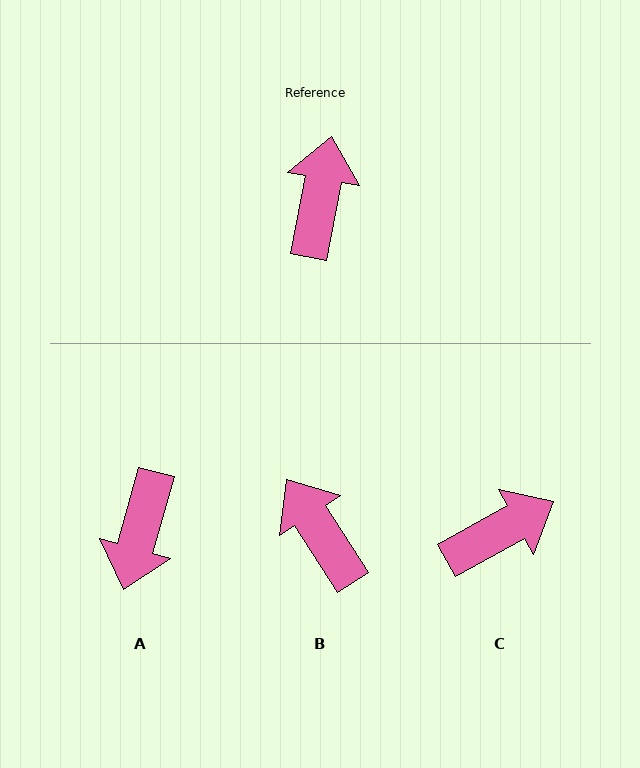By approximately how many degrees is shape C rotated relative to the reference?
Approximately 50 degrees clockwise.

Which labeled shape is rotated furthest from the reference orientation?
A, about 175 degrees away.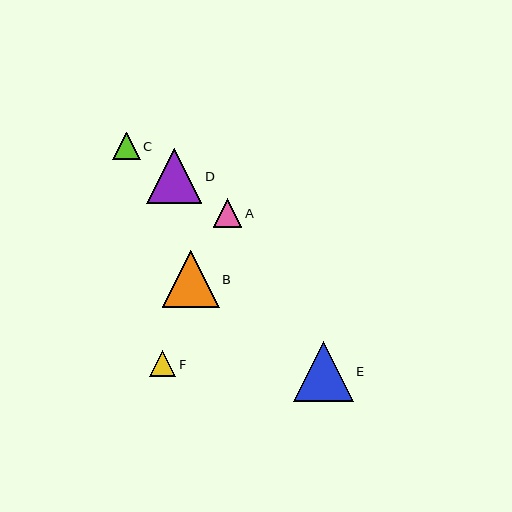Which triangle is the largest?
Triangle E is the largest with a size of approximately 60 pixels.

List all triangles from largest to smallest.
From largest to smallest: E, B, D, A, C, F.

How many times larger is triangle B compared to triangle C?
Triangle B is approximately 2.1 times the size of triangle C.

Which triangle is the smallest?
Triangle F is the smallest with a size of approximately 26 pixels.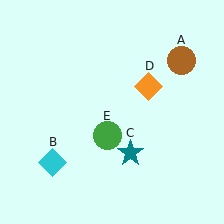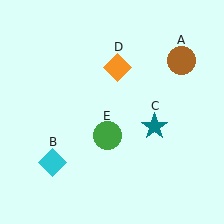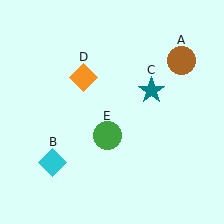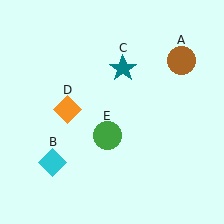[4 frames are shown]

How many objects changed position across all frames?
2 objects changed position: teal star (object C), orange diamond (object D).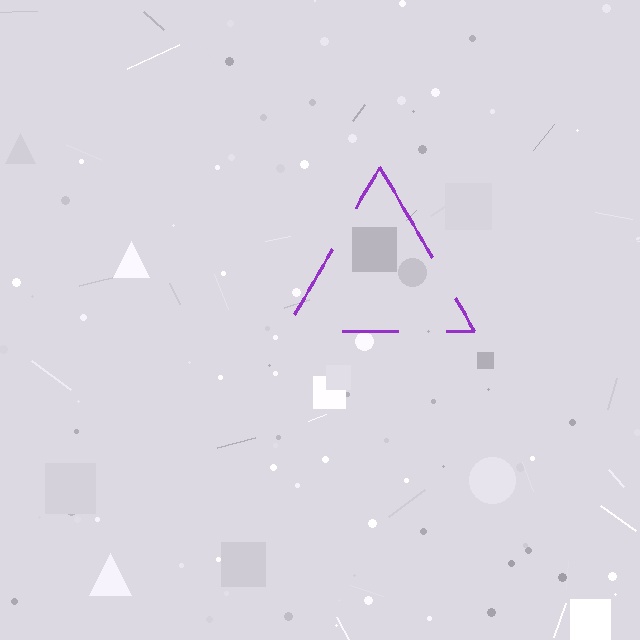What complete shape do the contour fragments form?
The contour fragments form a triangle.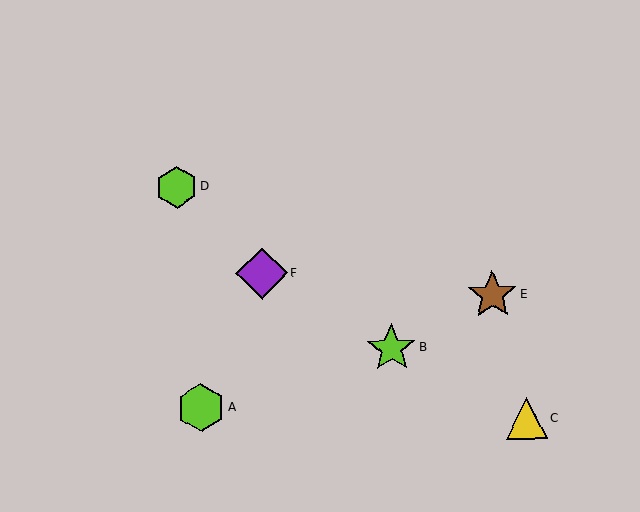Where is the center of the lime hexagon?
The center of the lime hexagon is at (177, 187).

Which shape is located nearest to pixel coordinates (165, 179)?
The lime hexagon (labeled D) at (177, 187) is nearest to that location.